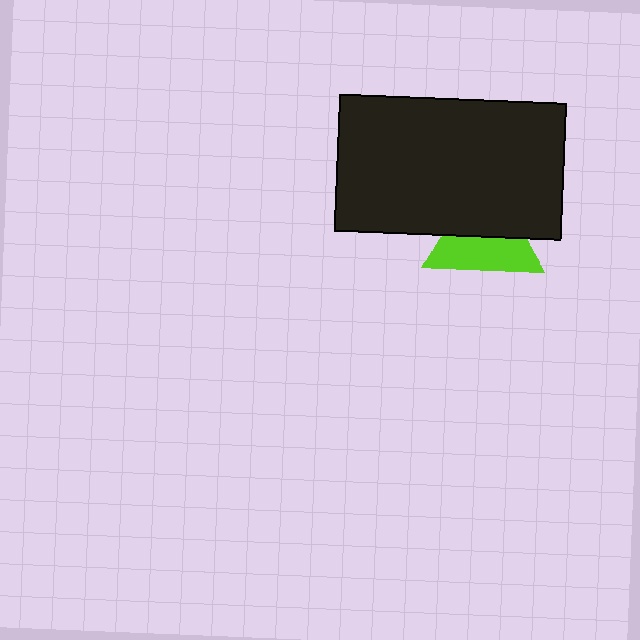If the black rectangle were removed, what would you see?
You would see the complete lime triangle.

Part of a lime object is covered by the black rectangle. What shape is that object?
It is a triangle.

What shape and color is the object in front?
The object in front is a black rectangle.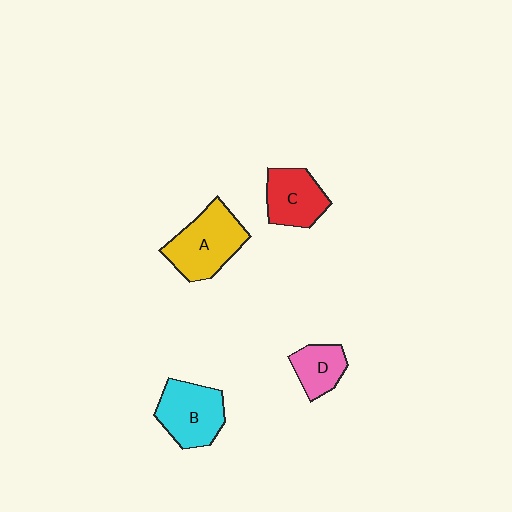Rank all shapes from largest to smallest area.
From largest to smallest: A (yellow), B (cyan), C (red), D (pink).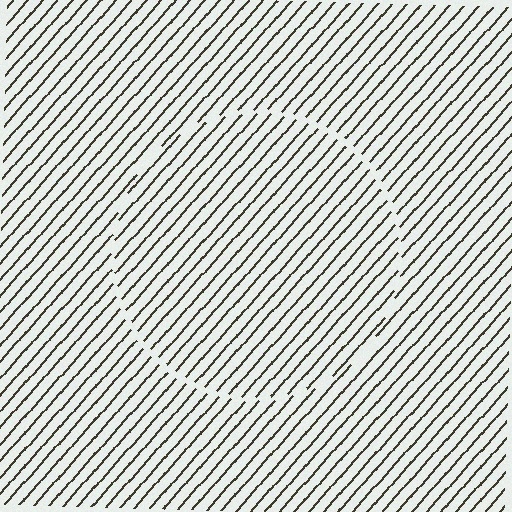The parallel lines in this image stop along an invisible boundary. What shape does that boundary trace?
An illusory circle. The interior of the shape contains the same grating, shifted by half a period — the contour is defined by the phase discontinuity where line-ends from the inner and outer gratings abut.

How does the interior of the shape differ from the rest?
The interior of the shape contains the same grating, shifted by half a period — the contour is defined by the phase discontinuity where line-ends from the inner and outer gratings abut.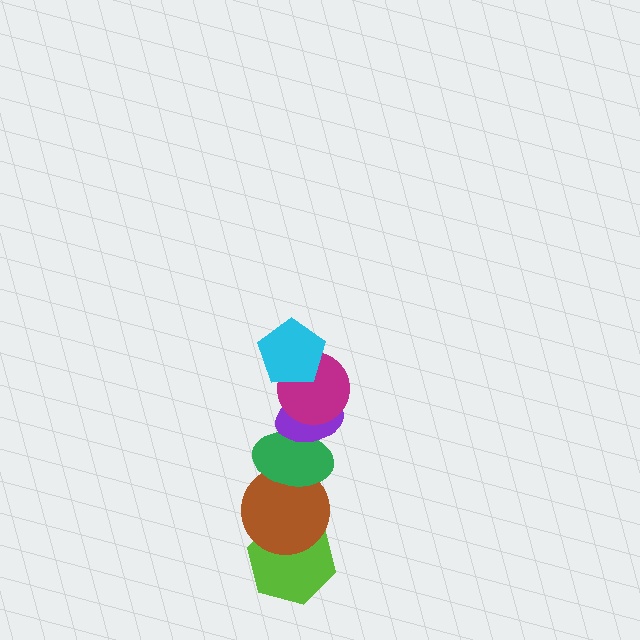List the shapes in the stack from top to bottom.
From top to bottom: the cyan pentagon, the magenta circle, the purple ellipse, the green ellipse, the brown circle, the lime hexagon.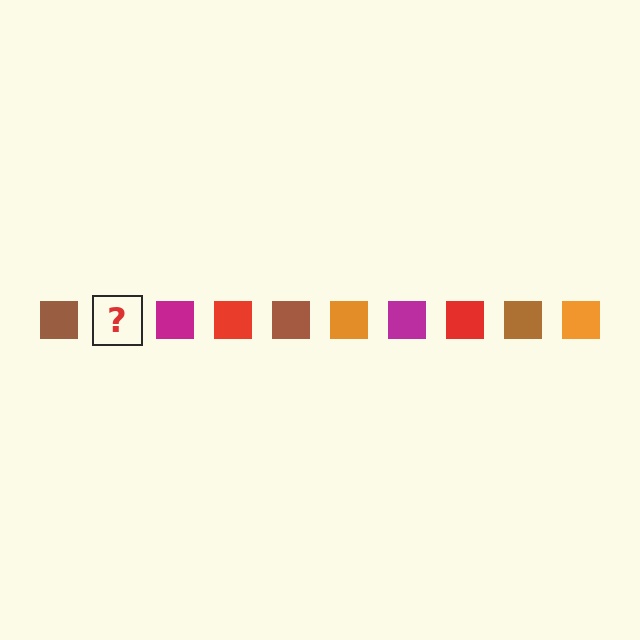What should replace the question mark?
The question mark should be replaced with an orange square.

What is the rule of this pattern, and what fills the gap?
The rule is that the pattern cycles through brown, orange, magenta, red squares. The gap should be filled with an orange square.